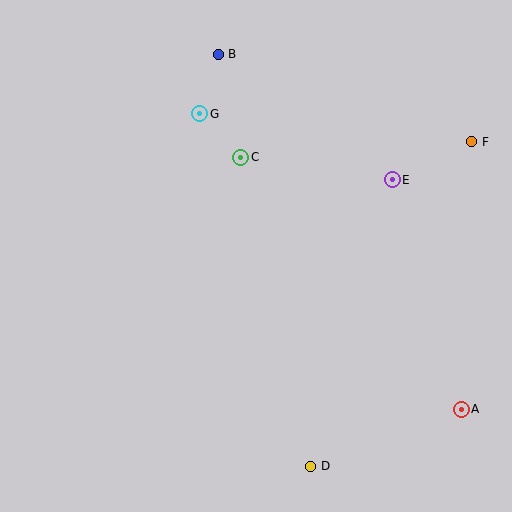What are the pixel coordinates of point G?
Point G is at (200, 114).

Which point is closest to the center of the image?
Point C at (241, 157) is closest to the center.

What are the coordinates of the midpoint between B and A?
The midpoint between B and A is at (340, 232).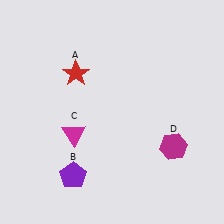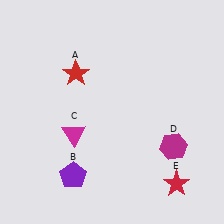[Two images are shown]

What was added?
A red star (E) was added in Image 2.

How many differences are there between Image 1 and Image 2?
There is 1 difference between the two images.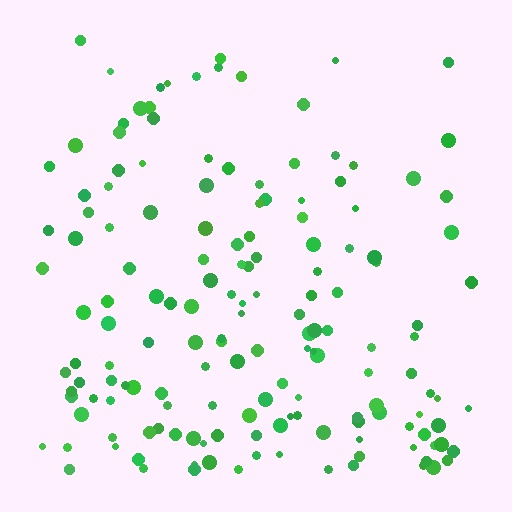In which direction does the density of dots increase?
From top to bottom, with the bottom side densest.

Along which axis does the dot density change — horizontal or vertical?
Vertical.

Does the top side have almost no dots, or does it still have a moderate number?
Still a moderate number, just noticeably fewer than the bottom.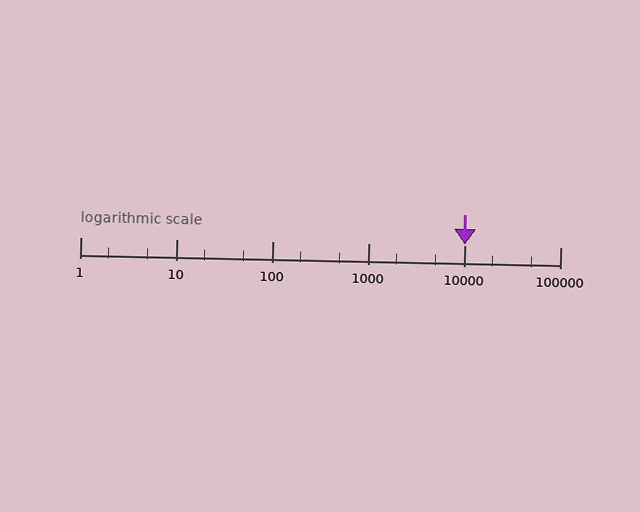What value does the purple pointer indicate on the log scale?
The pointer indicates approximately 10000.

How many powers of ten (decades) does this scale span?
The scale spans 5 decades, from 1 to 100000.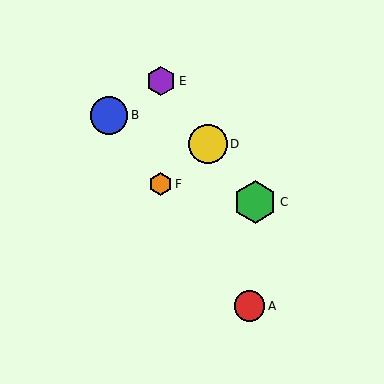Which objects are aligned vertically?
Objects E, F are aligned vertically.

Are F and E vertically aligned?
Yes, both are at x≈161.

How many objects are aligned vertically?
2 objects (E, F) are aligned vertically.